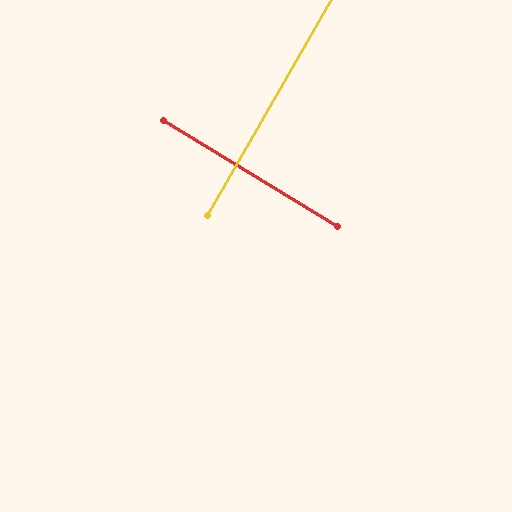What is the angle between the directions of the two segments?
Approximately 88 degrees.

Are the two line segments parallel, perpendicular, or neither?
Perpendicular — they meet at approximately 88°.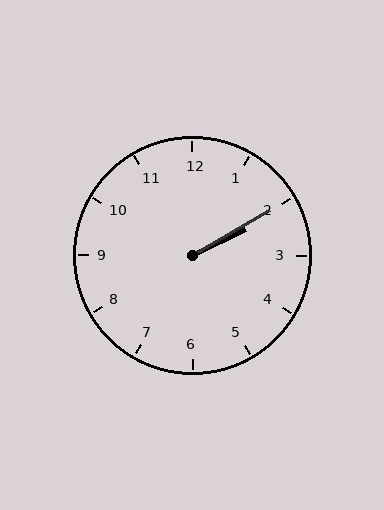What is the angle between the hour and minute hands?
Approximately 5 degrees.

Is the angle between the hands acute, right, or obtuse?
It is acute.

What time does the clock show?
2:10.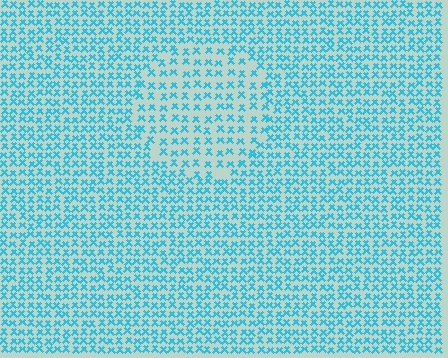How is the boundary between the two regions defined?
The boundary is defined by a change in element density (approximately 1.6x ratio). All elements are the same color, size, and shape.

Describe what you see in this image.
The image contains small cyan elements arranged at two different densities. A circle-shaped region is visible where the elements are less densely packed than the surrounding area.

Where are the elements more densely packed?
The elements are more densely packed outside the circle boundary.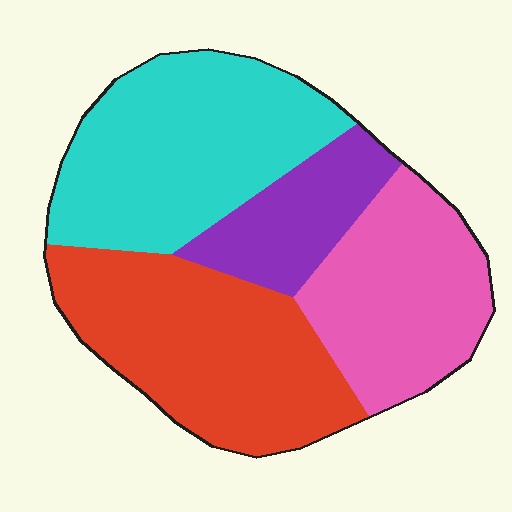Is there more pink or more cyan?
Cyan.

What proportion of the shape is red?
Red takes up about one third (1/3) of the shape.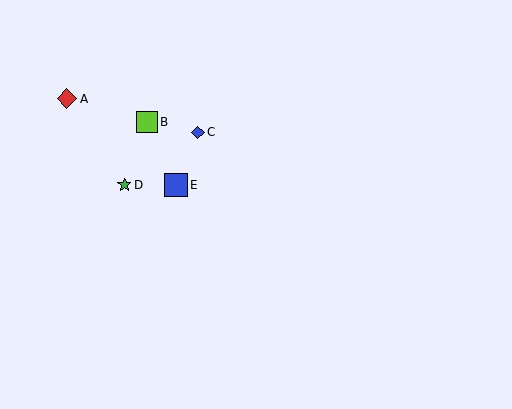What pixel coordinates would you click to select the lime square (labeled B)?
Click at (147, 122) to select the lime square B.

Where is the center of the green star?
The center of the green star is at (124, 185).